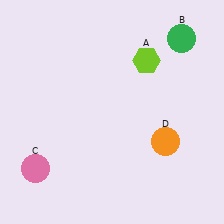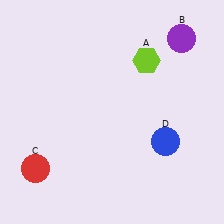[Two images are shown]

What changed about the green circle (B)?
In Image 1, B is green. In Image 2, it changed to purple.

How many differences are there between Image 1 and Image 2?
There are 3 differences between the two images.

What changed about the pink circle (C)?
In Image 1, C is pink. In Image 2, it changed to red.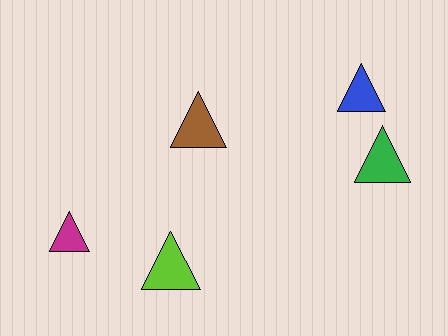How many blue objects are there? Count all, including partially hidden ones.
There is 1 blue object.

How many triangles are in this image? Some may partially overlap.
There are 5 triangles.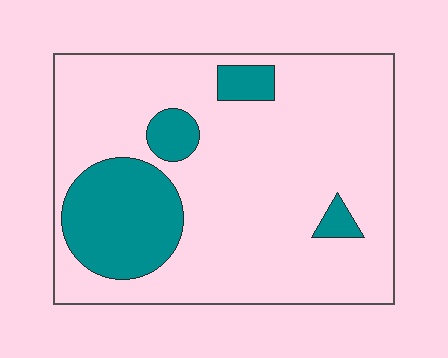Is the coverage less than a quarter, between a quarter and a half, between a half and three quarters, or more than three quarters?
Less than a quarter.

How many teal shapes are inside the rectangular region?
4.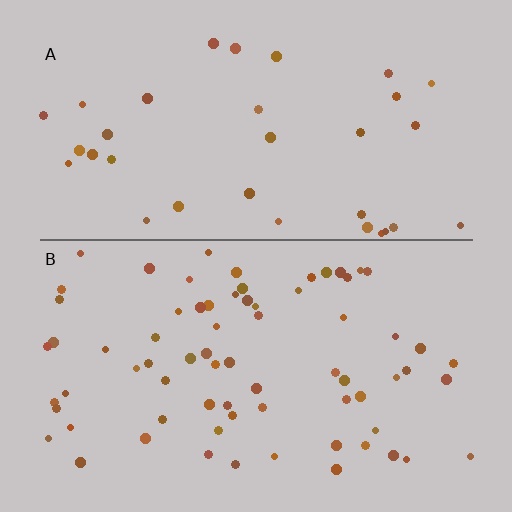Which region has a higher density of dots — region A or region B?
B (the bottom).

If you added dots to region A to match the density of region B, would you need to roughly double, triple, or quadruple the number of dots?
Approximately double.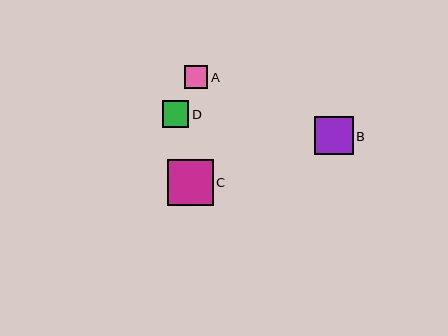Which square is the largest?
Square C is the largest with a size of approximately 46 pixels.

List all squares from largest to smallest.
From largest to smallest: C, B, D, A.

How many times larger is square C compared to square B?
Square C is approximately 1.2 times the size of square B.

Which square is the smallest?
Square A is the smallest with a size of approximately 23 pixels.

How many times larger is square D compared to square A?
Square D is approximately 1.1 times the size of square A.